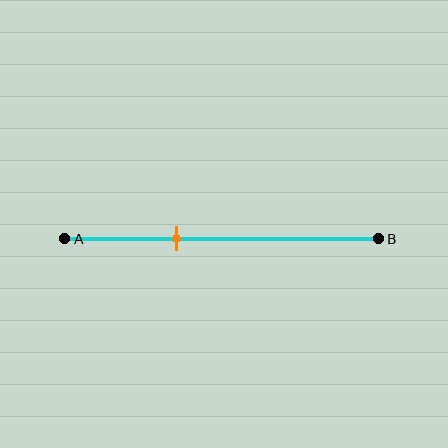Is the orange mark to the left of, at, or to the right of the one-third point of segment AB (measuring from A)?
The orange mark is approximately at the one-third point of segment AB.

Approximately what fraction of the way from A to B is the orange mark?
The orange mark is approximately 35% of the way from A to B.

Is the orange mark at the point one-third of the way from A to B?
Yes, the mark is approximately at the one-third point.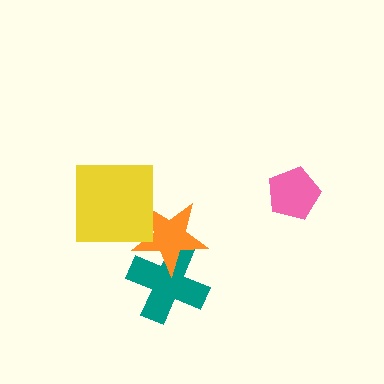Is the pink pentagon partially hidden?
No, no other shape covers it.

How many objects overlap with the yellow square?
1 object overlaps with the yellow square.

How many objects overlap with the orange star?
2 objects overlap with the orange star.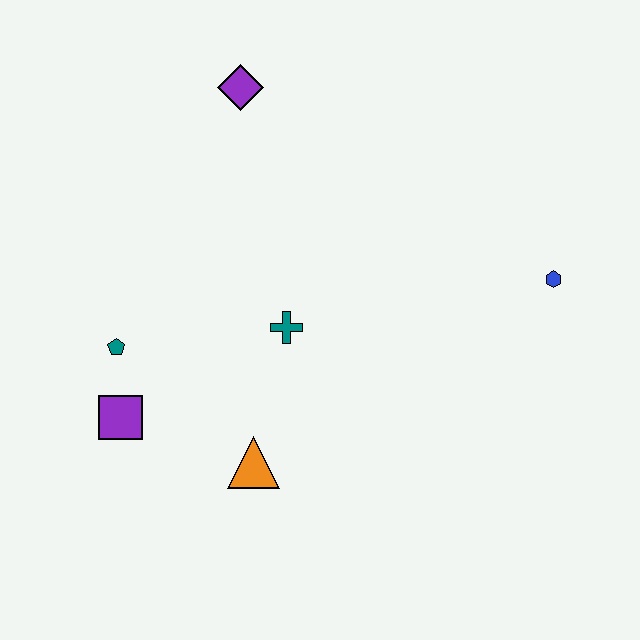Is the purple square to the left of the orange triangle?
Yes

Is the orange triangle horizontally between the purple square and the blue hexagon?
Yes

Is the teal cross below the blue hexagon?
Yes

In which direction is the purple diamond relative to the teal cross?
The purple diamond is above the teal cross.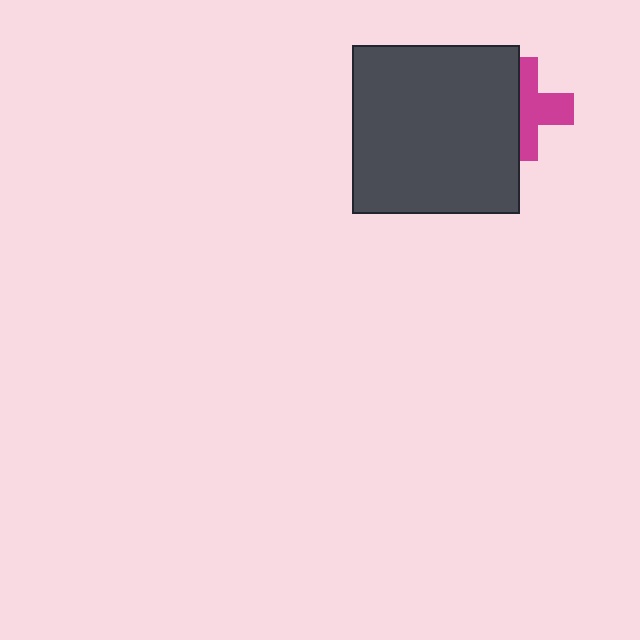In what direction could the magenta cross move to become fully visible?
The magenta cross could move right. That would shift it out from behind the dark gray square entirely.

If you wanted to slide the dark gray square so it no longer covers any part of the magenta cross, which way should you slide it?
Slide it left — that is the most direct way to separate the two shapes.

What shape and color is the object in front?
The object in front is a dark gray square.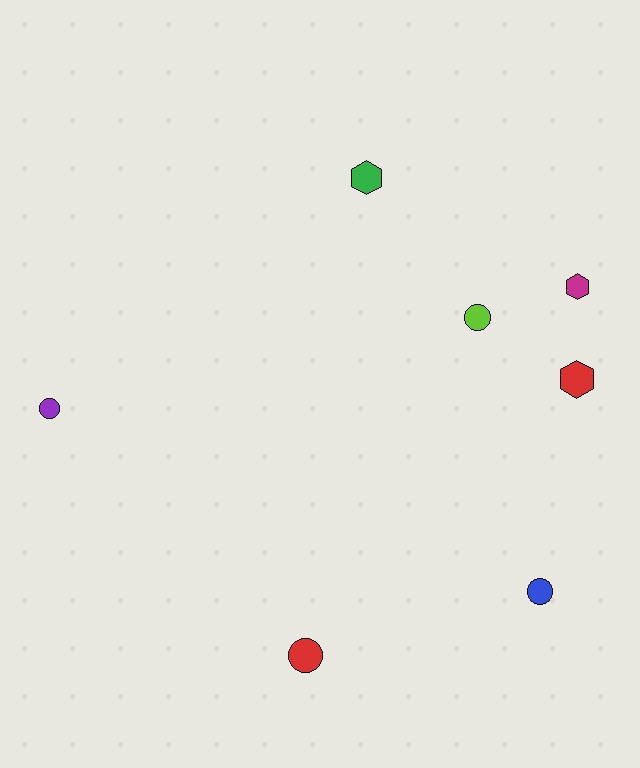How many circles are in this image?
There are 4 circles.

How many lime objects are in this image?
There is 1 lime object.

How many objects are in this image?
There are 7 objects.